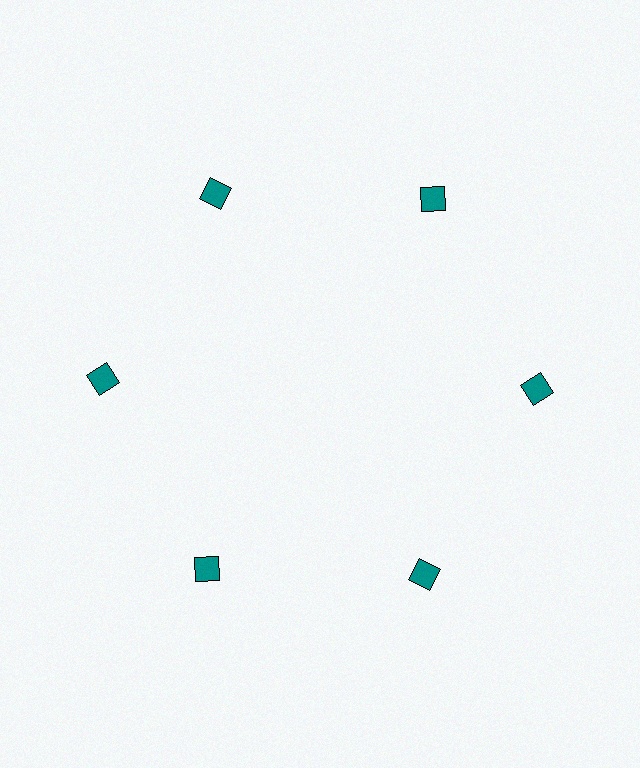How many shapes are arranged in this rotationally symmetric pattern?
There are 6 shapes, arranged in 6 groups of 1.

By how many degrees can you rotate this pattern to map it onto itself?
The pattern maps onto itself every 60 degrees of rotation.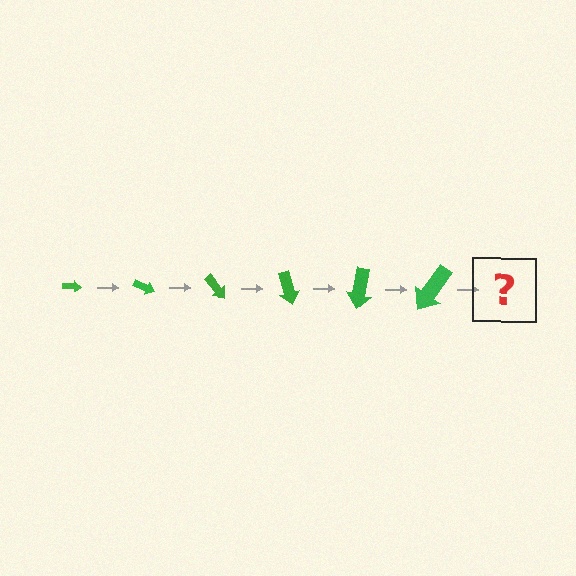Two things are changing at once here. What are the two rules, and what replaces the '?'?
The two rules are that the arrow grows larger each step and it rotates 25 degrees each step. The '?' should be an arrow, larger than the previous one and rotated 150 degrees from the start.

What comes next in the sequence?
The next element should be an arrow, larger than the previous one and rotated 150 degrees from the start.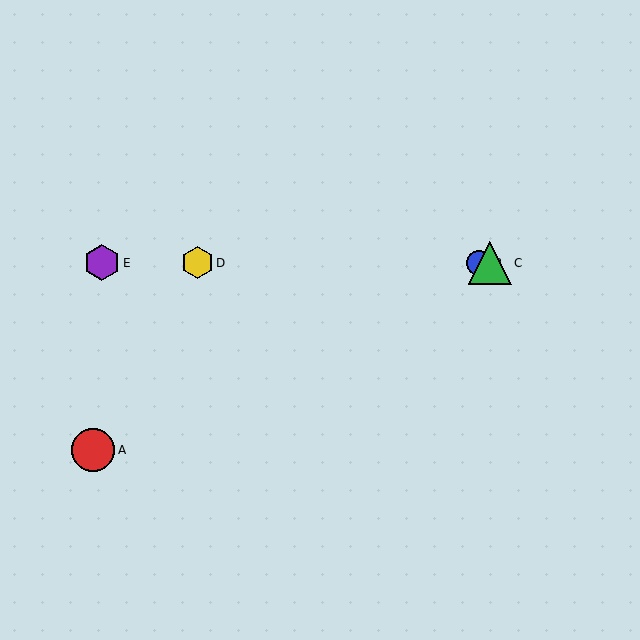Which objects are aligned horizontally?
Objects B, C, D, E are aligned horizontally.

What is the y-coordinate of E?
Object E is at y≈263.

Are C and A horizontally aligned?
No, C is at y≈263 and A is at y≈450.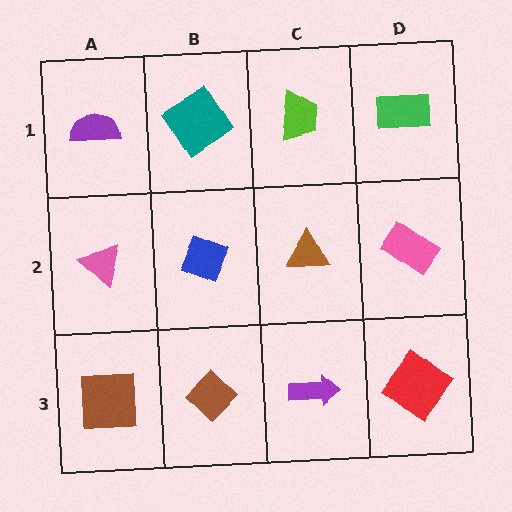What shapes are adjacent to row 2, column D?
A green rectangle (row 1, column D), a red diamond (row 3, column D), a brown triangle (row 2, column C).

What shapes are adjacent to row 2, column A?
A purple semicircle (row 1, column A), a brown square (row 3, column A), a blue diamond (row 2, column B).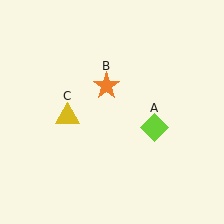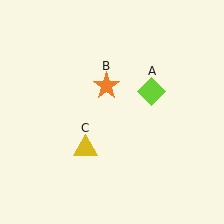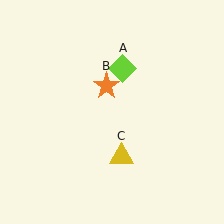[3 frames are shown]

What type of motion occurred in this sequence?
The lime diamond (object A), yellow triangle (object C) rotated counterclockwise around the center of the scene.